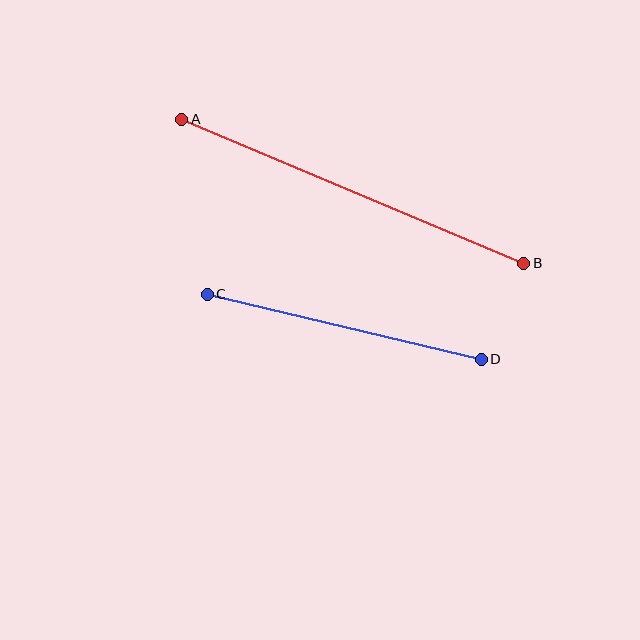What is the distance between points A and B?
The distance is approximately 371 pixels.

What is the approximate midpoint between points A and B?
The midpoint is at approximately (353, 191) pixels.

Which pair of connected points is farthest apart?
Points A and B are farthest apart.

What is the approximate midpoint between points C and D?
The midpoint is at approximately (344, 327) pixels.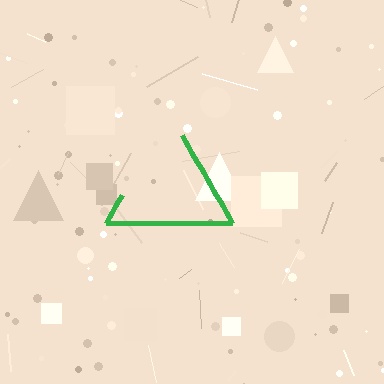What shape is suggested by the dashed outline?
The dashed outline suggests a triangle.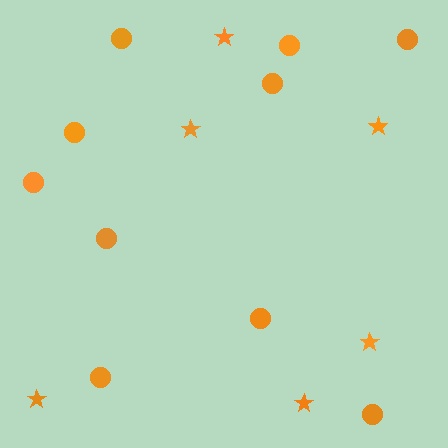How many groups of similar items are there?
There are 2 groups: one group of circles (10) and one group of stars (6).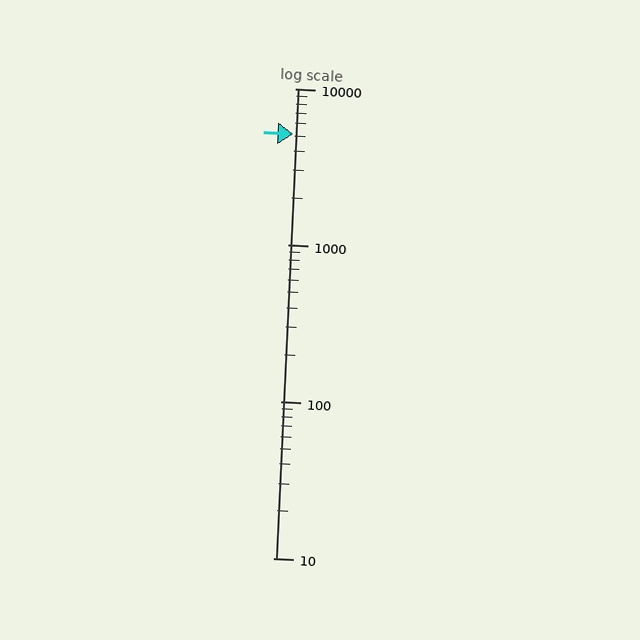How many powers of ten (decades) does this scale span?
The scale spans 3 decades, from 10 to 10000.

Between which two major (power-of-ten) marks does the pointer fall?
The pointer is between 1000 and 10000.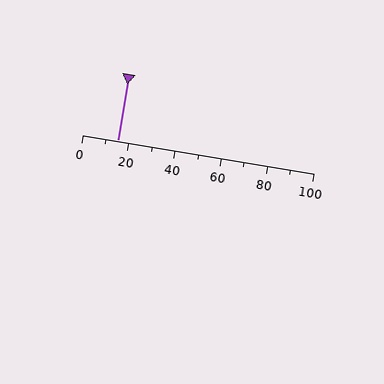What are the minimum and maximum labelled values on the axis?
The axis runs from 0 to 100.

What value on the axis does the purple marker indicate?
The marker indicates approximately 15.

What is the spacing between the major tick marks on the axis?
The major ticks are spaced 20 apart.